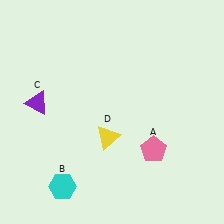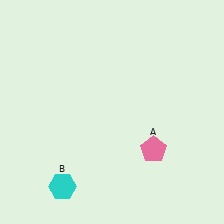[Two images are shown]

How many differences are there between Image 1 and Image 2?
There are 2 differences between the two images.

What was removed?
The purple triangle (C), the yellow triangle (D) were removed in Image 2.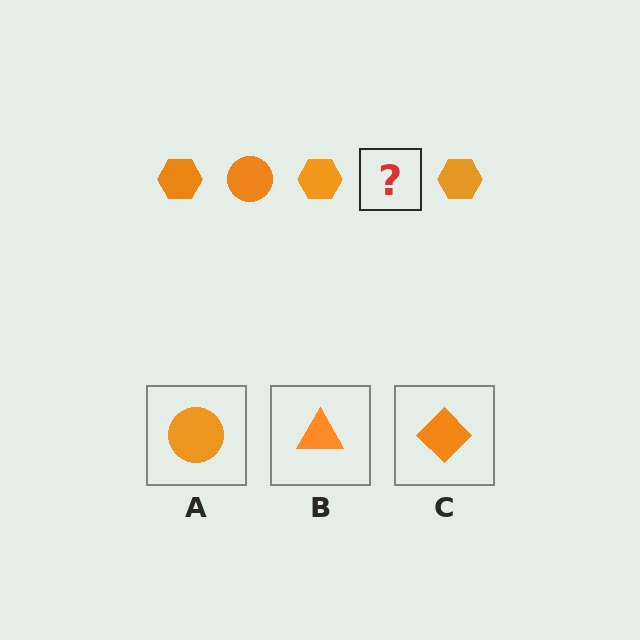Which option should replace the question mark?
Option A.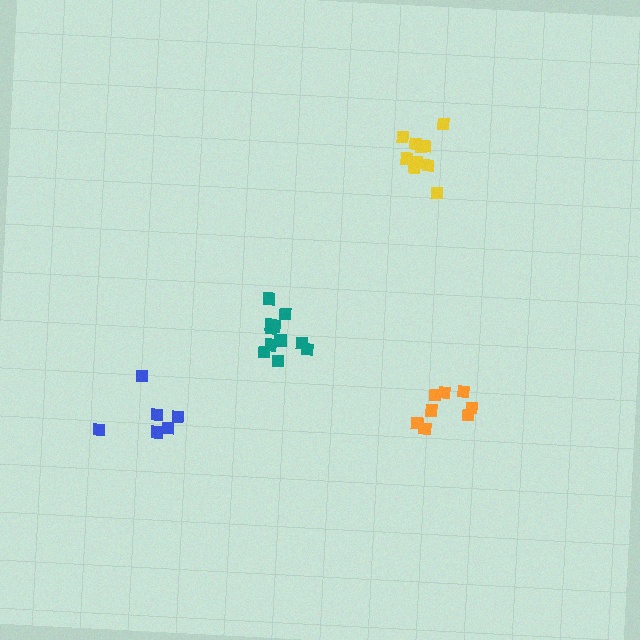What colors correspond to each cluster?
The clusters are colored: teal, orange, yellow, blue.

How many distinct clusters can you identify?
There are 4 distinct clusters.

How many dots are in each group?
Group 1: 11 dots, Group 2: 8 dots, Group 3: 10 dots, Group 4: 6 dots (35 total).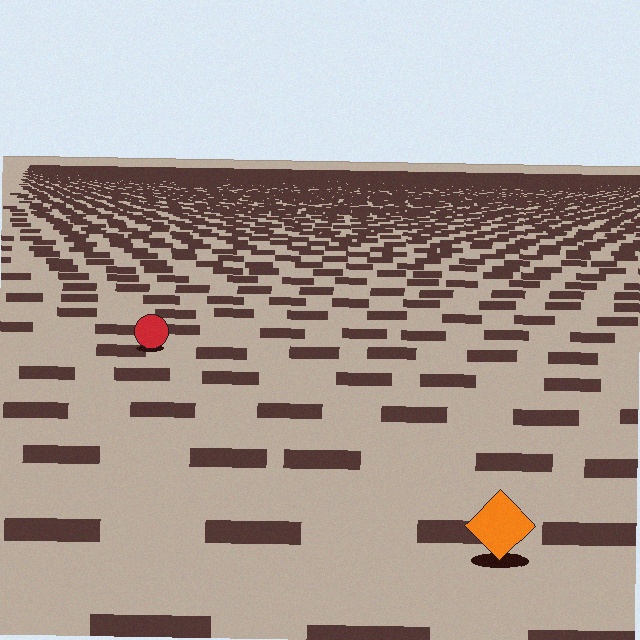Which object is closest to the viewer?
The orange diamond is closest. The texture marks near it are larger and more spread out.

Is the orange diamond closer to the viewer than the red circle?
Yes. The orange diamond is closer — you can tell from the texture gradient: the ground texture is coarser near it.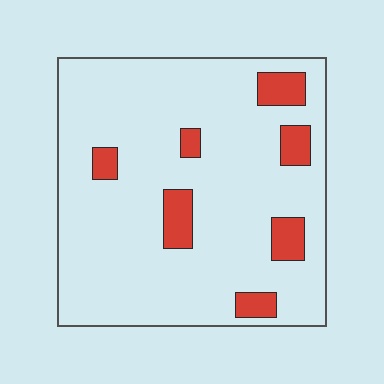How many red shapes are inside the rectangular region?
7.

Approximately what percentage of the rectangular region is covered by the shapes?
Approximately 10%.